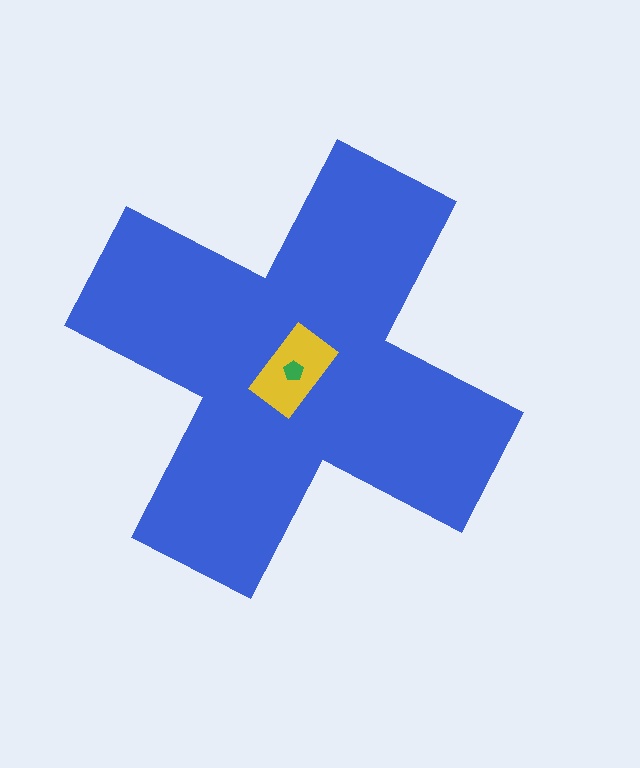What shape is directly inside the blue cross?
The yellow rectangle.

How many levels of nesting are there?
3.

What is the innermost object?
The green pentagon.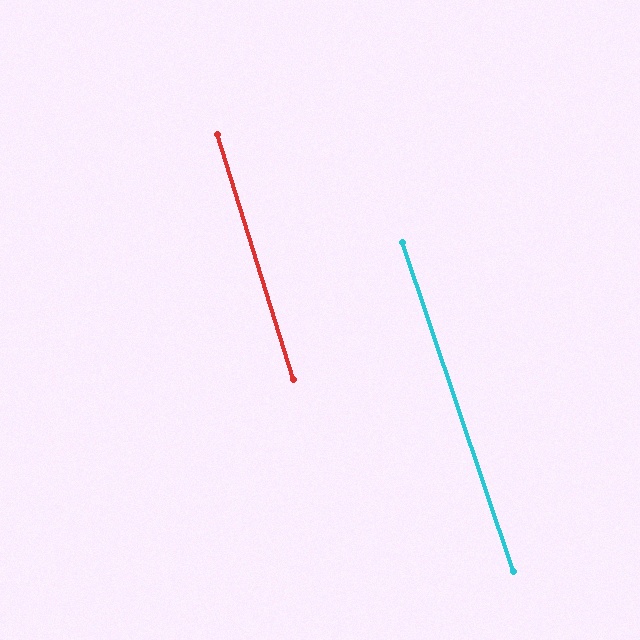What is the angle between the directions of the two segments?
Approximately 1 degree.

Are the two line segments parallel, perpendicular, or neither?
Parallel — their directions differ by only 1.2°.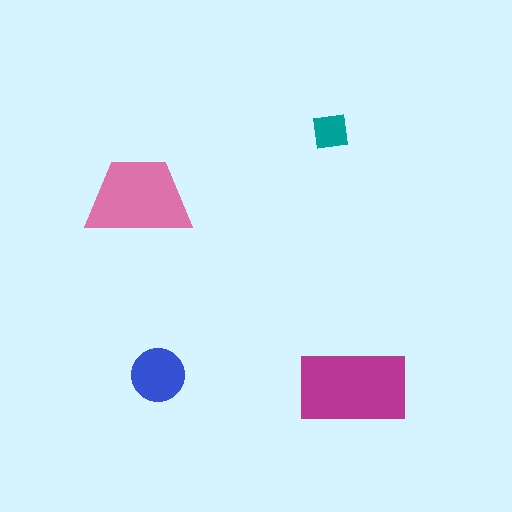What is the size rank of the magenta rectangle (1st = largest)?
1st.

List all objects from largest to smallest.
The magenta rectangle, the pink trapezoid, the blue circle, the teal square.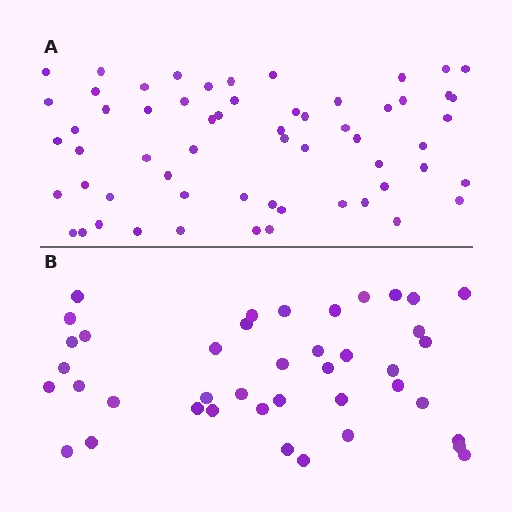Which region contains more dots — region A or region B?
Region A (the top region) has more dots.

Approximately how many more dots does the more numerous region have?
Region A has approximately 20 more dots than region B.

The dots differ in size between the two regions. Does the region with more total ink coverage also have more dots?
No. Region B has more total ink coverage because its dots are larger, but region A actually contains more individual dots. Total area can be misleading — the number of items is what matters here.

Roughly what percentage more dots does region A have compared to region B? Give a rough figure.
About 45% more.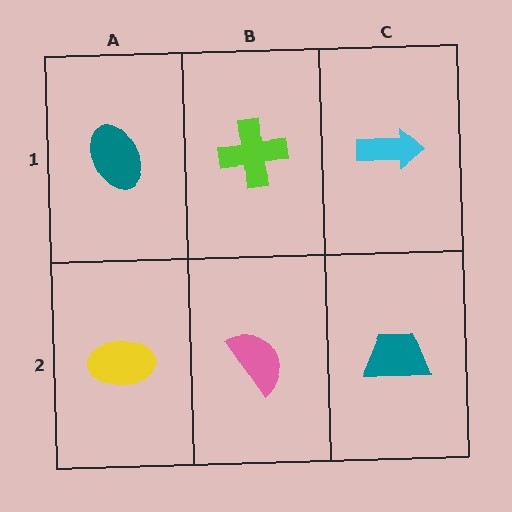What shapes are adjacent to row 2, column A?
A teal ellipse (row 1, column A), a pink semicircle (row 2, column B).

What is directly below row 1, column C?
A teal trapezoid.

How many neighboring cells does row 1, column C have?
2.